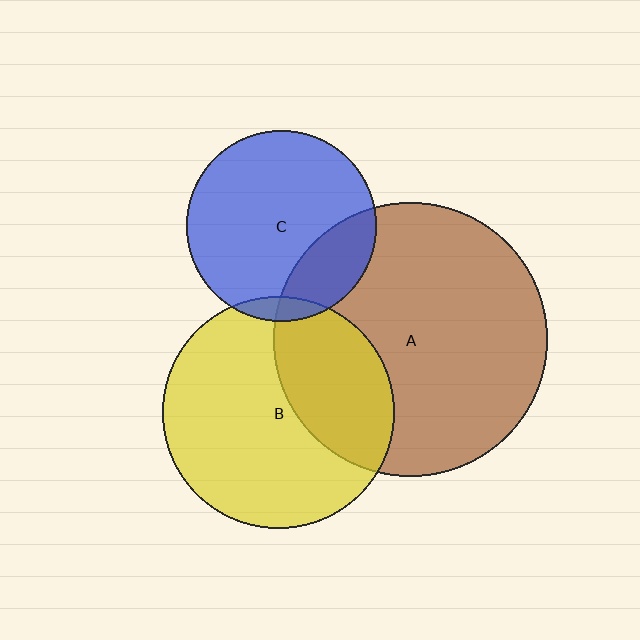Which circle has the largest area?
Circle A (brown).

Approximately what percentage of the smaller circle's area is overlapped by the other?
Approximately 20%.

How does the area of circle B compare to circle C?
Approximately 1.5 times.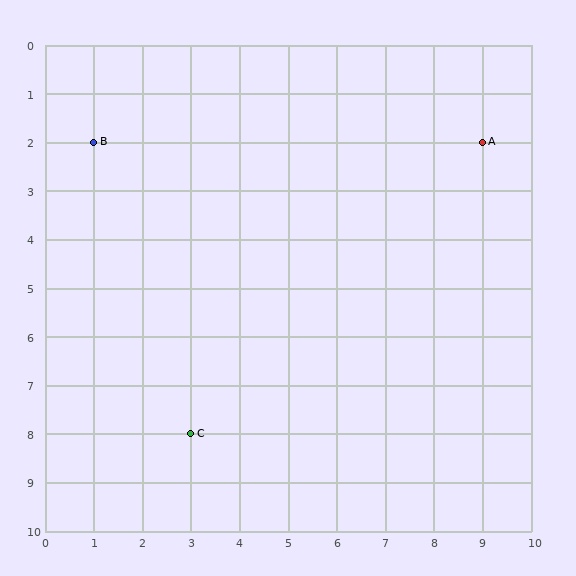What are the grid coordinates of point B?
Point B is at grid coordinates (1, 2).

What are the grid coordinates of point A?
Point A is at grid coordinates (9, 2).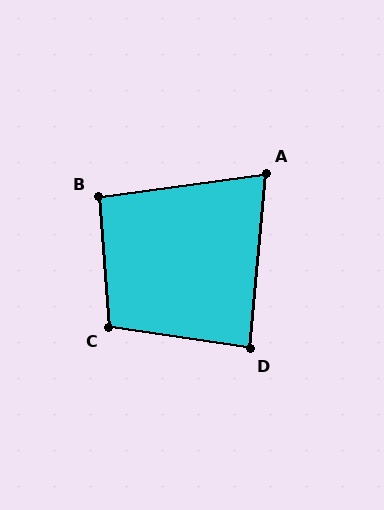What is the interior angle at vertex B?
Approximately 93 degrees (approximately right).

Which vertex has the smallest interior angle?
A, at approximately 77 degrees.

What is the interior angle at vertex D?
Approximately 87 degrees (approximately right).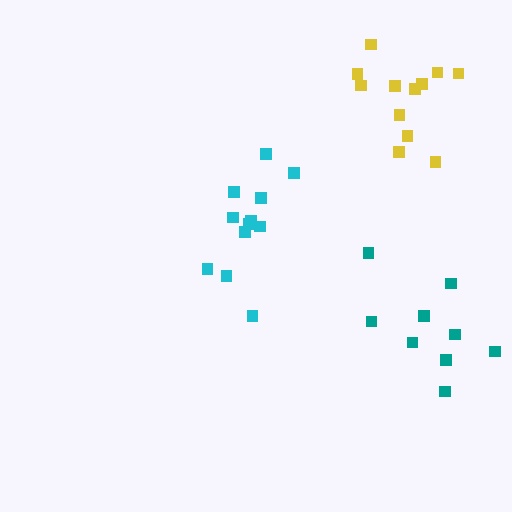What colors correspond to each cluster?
The clusters are colored: cyan, yellow, teal.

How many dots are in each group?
Group 1: 12 dots, Group 2: 12 dots, Group 3: 9 dots (33 total).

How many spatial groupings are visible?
There are 3 spatial groupings.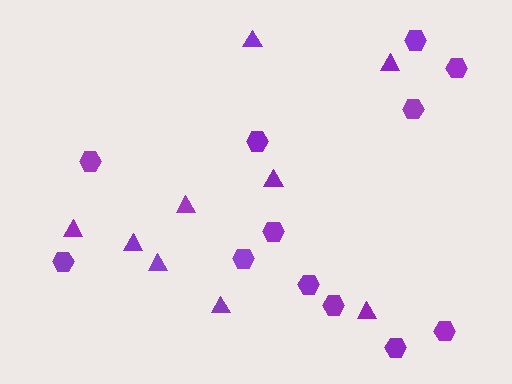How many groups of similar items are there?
There are 2 groups: one group of triangles (9) and one group of hexagons (12).